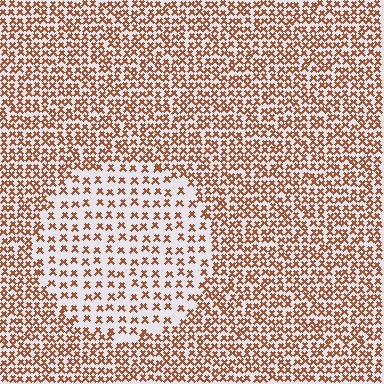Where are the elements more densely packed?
The elements are more densely packed outside the circle boundary.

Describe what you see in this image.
The image contains small brown elements arranged at two different densities. A circle-shaped region is visible where the elements are less densely packed than the surrounding area.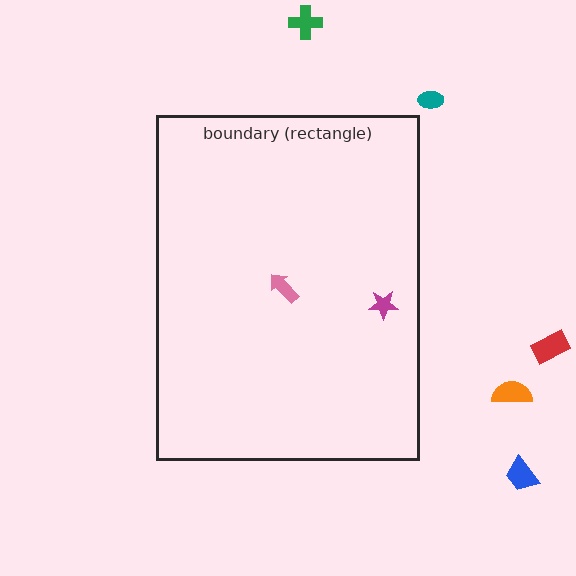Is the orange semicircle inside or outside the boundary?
Outside.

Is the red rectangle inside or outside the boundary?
Outside.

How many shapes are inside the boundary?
2 inside, 5 outside.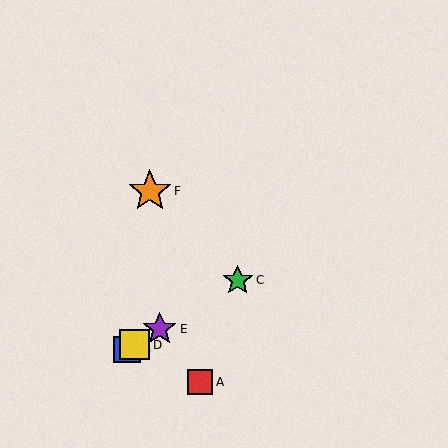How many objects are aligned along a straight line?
4 objects (B, C, D, E) are aligned along a straight line.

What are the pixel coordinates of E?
Object E is at (160, 329).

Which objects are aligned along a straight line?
Objects B, C, D, E are aligned along a straight line.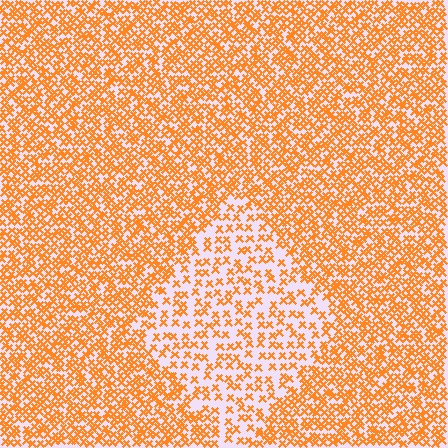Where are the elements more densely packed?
The elements are more densely packed outside the diamond boundary.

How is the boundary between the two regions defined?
The boundary is defined by a change in element density (approximately 2.1x ratio). All elements are the same color, size, and shape.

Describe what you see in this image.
The image contains small orange elements arranged at two different densities. A diamond-shaped region is visible where the elements are less densely packed than the surrounding area.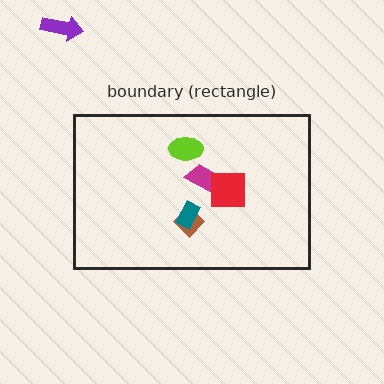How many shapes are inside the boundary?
5 inside, 1 outside.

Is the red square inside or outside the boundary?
Inside.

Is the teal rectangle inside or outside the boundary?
Inside.